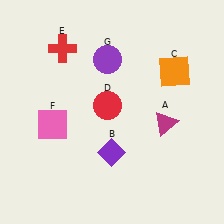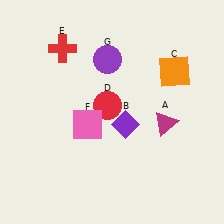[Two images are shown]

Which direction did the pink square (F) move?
The pink square (F) moved right.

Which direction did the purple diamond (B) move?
The purple diamond (B) moved up.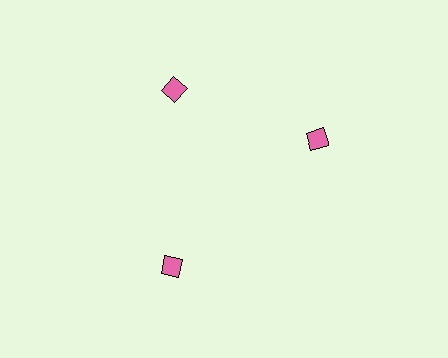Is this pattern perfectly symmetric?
No. The 3 pink squares are arranged in a ring, but one element near the 3 o'clock position is rotated out of alignment along the ring, breaking the 3-fold rotational symmetry.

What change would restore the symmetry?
The symmetry would be restored by rotating it back into even spacing with its neighbors so that all 3 squares sit at equal angles and equal distance from the center.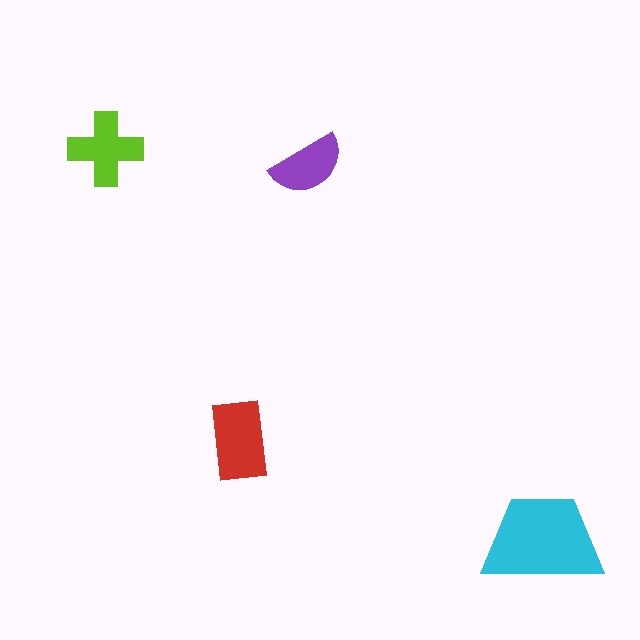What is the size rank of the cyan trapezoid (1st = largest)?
1st.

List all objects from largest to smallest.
The cyan trapezoid, the red rectangle, the lime cross, the purple semicircle.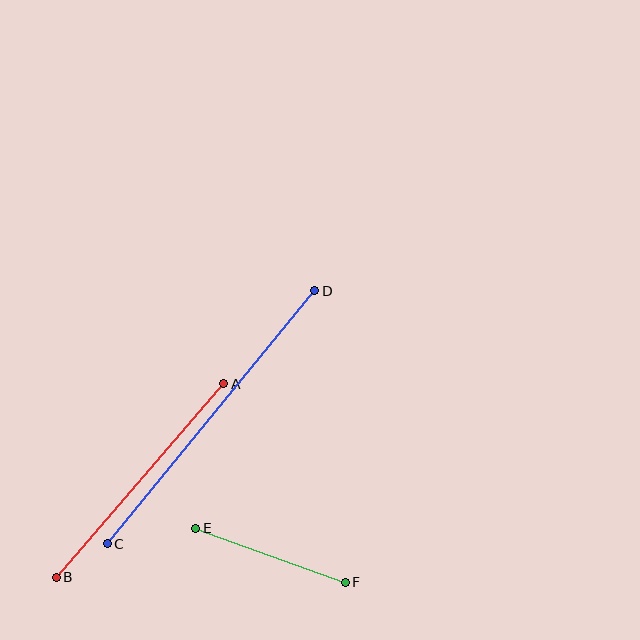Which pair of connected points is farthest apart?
Points C and D are farthest apart.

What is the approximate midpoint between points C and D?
The midpoint is at approximately (211, 417) pixels.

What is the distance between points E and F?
The distance is approximately 159 pixels.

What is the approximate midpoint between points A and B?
The midpoint is at approximately (140, 481) pixels.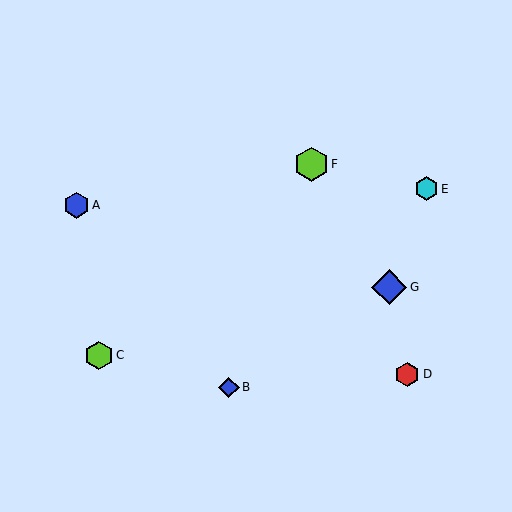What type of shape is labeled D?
Shape D is a red hexagon.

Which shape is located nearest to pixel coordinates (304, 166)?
The lime hexagon (labeled F) at (311, 164) is nearest to that location.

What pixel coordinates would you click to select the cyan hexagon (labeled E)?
Click at (427, 189) to select the cyan hexagon E.